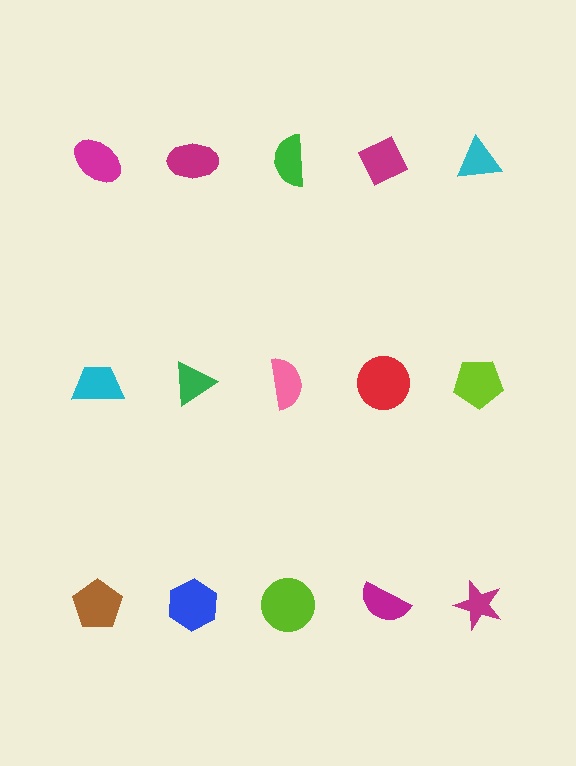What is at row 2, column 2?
A green triangle.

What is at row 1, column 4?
A magenta diamond.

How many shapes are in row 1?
5 shapes.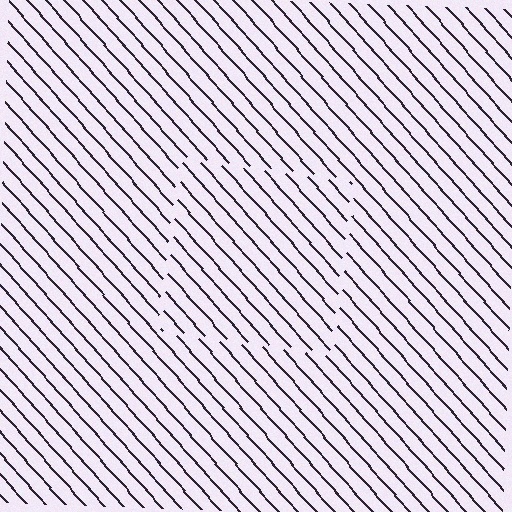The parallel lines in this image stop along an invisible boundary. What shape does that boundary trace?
An illusory square. The interior of the shape contains the same grating, shifted by half a period — the contour is defined by the phase discontinuity where line-ends from the inner and outer gratings abut.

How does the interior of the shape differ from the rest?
The interior of the shape contains the same grating, shifted by half a period — the contour is defined by the phase discontinuity where line-ends from the inner and outer gratings abut.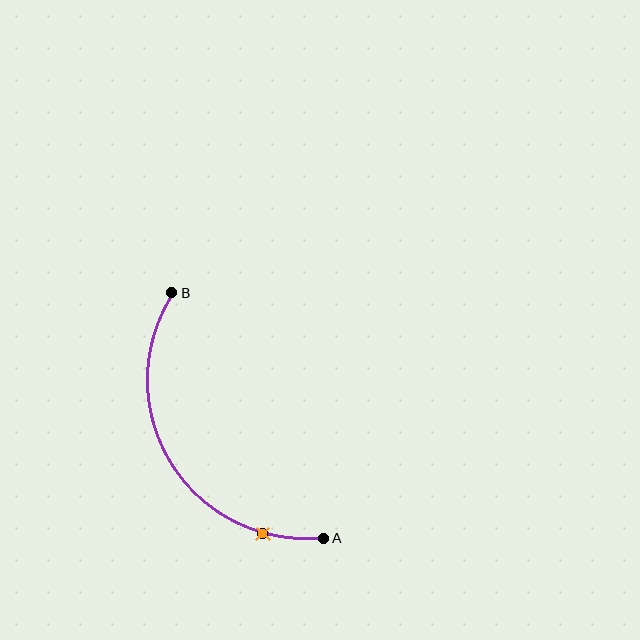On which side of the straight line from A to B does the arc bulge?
The arc bulges to the left of the straight line connecting A and B.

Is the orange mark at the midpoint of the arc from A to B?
No. The orange mark lies on the arc but is closer to endpoint A. The arc midpoint would be at the point on the curve equidistant along the arc from both A and B.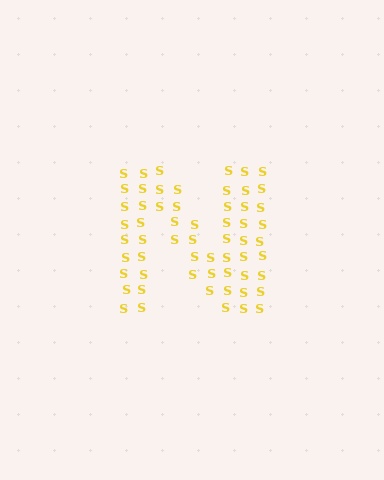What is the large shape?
The large shape is the letter N.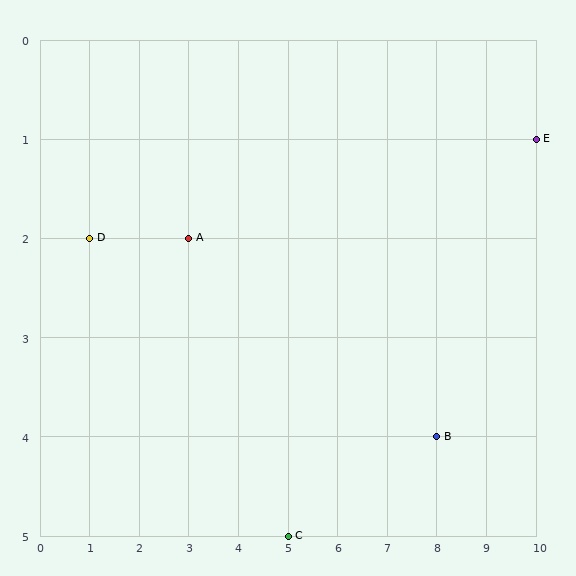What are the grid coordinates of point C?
Point C is at grid coordinates (5, 5).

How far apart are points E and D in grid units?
Points E and D are 9 columns and 1 row apart (about 9.1 grid units diagonally).